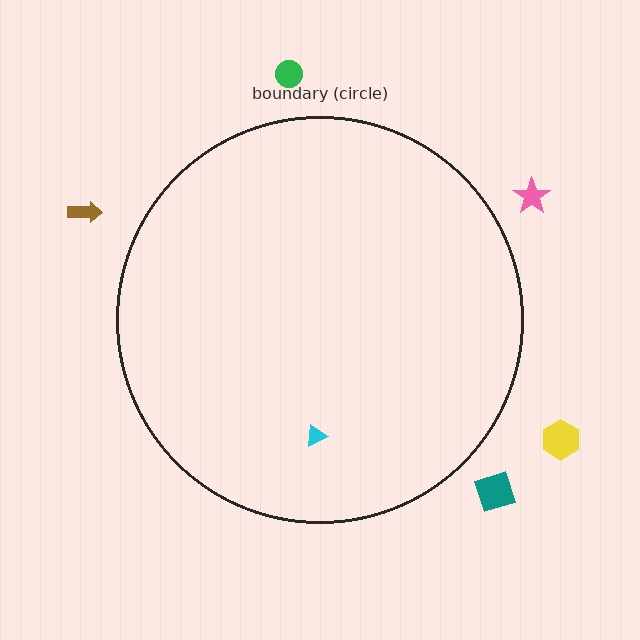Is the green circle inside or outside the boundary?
Outside.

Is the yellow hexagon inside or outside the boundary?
Outside.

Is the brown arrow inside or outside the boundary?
Outside.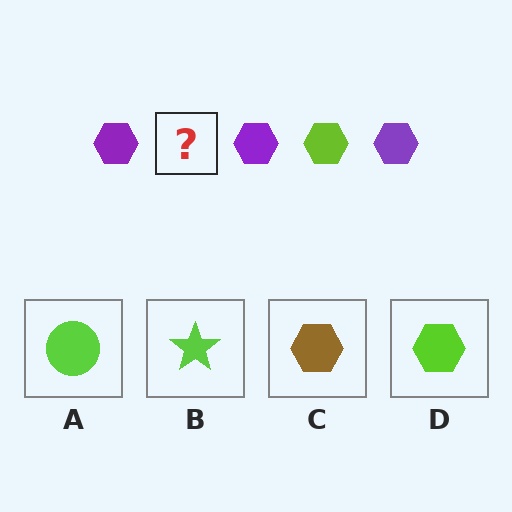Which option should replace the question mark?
Option D.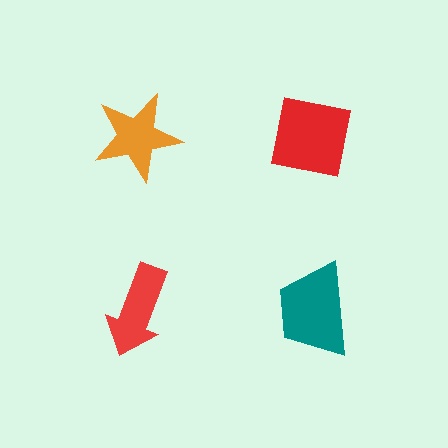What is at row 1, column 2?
A red square.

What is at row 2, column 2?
A teal trapezoid.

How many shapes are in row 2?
2 shapes.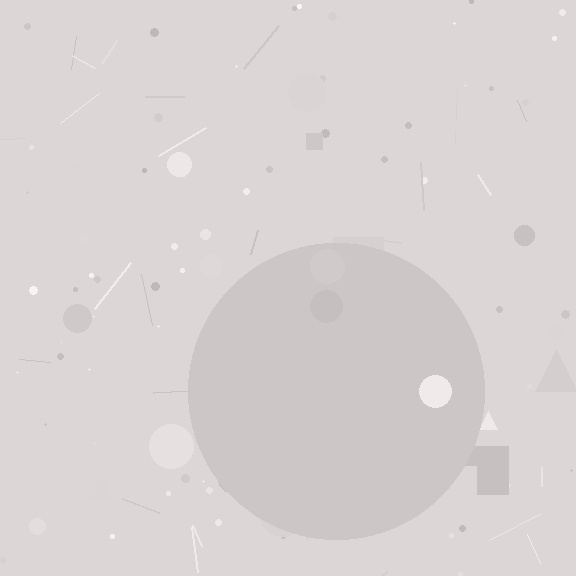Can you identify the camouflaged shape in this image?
The camouflaged shape is a circle.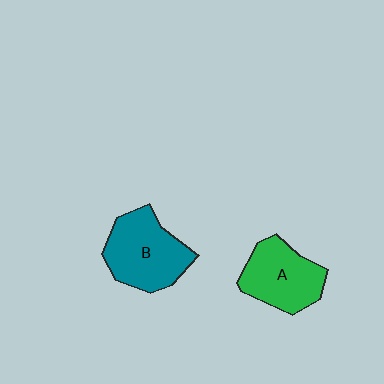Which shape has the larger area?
Shape B (teal).